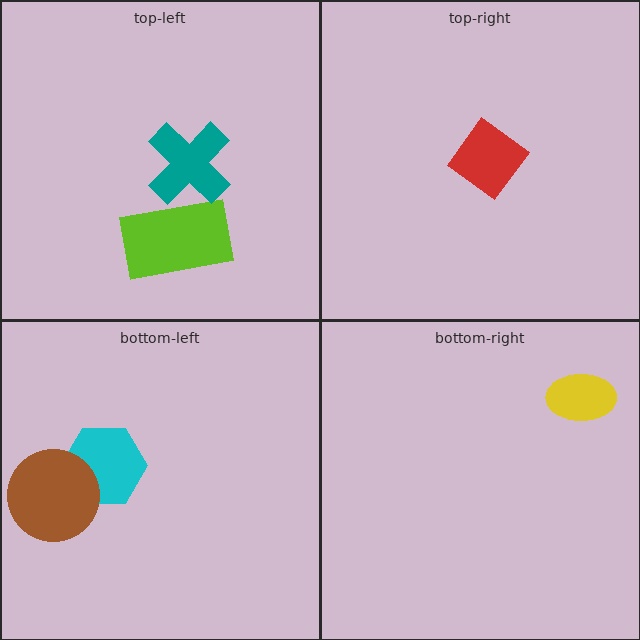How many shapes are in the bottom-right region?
1.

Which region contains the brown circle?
The bottom-left region.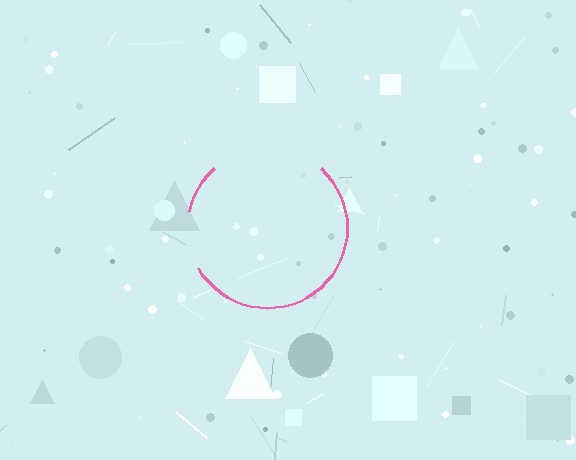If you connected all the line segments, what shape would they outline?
They would outline a circle.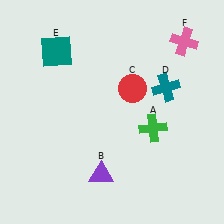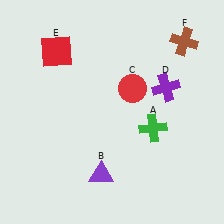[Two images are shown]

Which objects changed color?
D changed from teal to purple. E changed from teal to red. F changed from pink to brown.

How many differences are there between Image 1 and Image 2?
There are 3 differences between the two images.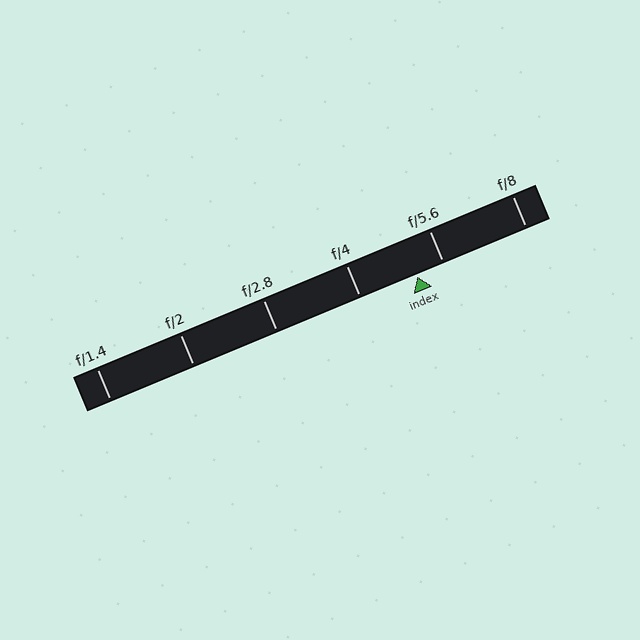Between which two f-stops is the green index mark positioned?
The index mark is between f/4 and f/5.6.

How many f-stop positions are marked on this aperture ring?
There are 6 f-stop positions marked.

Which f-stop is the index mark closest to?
The index mark is closest to f/5.6.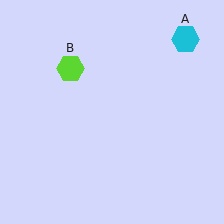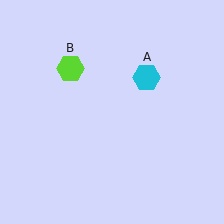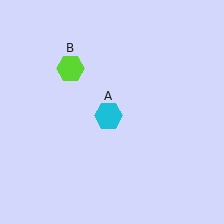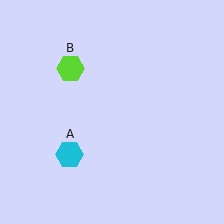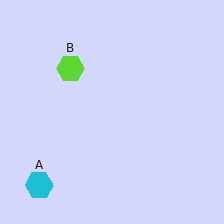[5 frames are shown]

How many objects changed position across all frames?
1 object changed position: cyan hexagon (object A).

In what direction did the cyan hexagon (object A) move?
The cyan hexagon (object A) moved down and to the left.